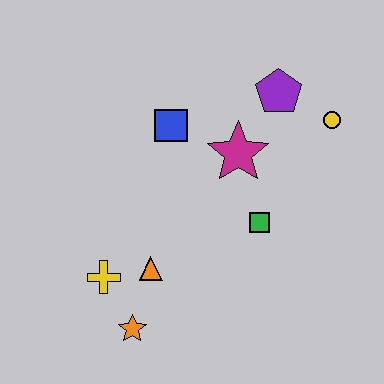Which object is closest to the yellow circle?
The purple pentagon is closest to the yellow circle.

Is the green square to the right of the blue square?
Yes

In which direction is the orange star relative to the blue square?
The orange star is below the blue square.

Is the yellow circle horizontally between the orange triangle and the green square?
No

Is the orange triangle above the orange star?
Yes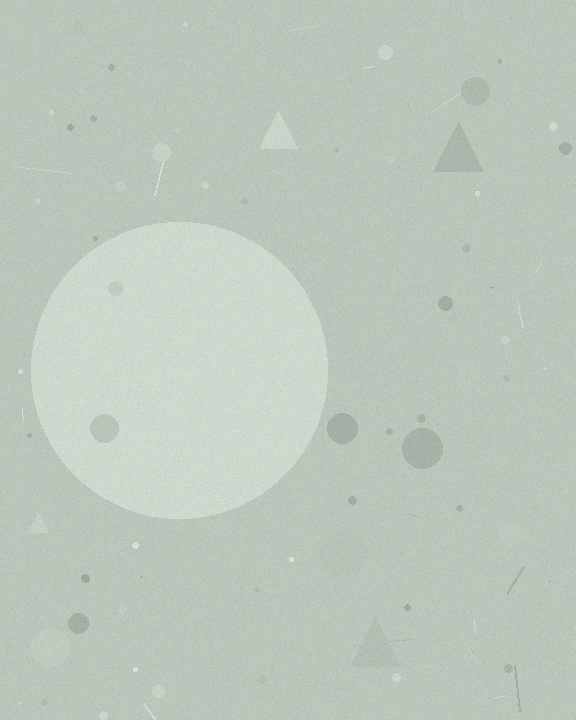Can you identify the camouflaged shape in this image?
The camouflaged shape is a circle.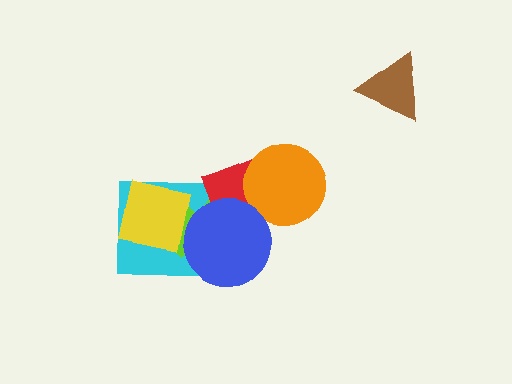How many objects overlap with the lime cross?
4 objects overlap with the lime cross.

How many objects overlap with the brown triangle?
0 objects overlap with the brown triangle.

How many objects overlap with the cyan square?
3 objects overlap with the cyan square.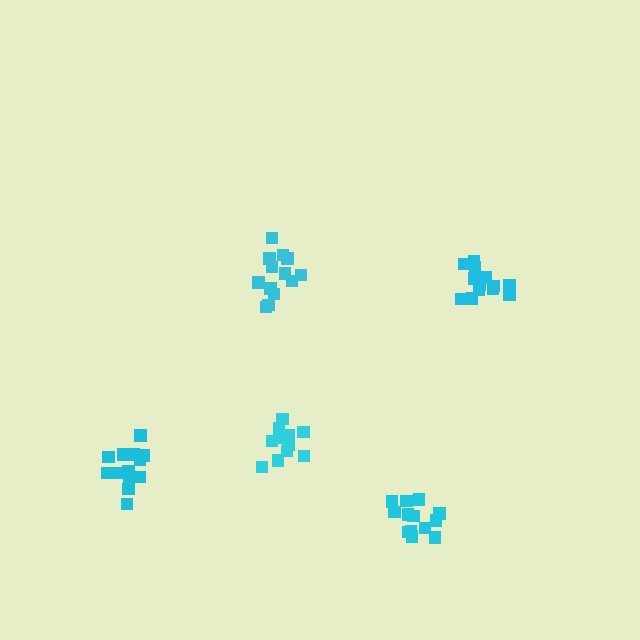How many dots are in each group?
Group 1: 14 dots, Group 2: 11 dots, Group 3: 13 dots, Group 4: 13 dots, Group 5: 13 dots (64 total).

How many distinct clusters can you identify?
There are 5 distinct clusters.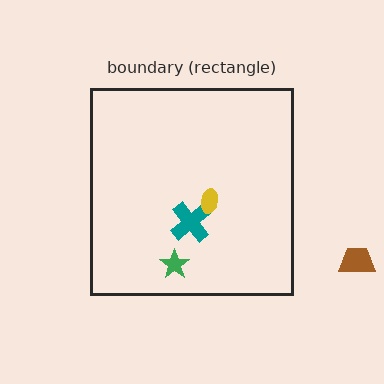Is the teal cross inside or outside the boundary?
Inside.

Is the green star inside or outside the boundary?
Inside.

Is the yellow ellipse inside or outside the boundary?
Inside.